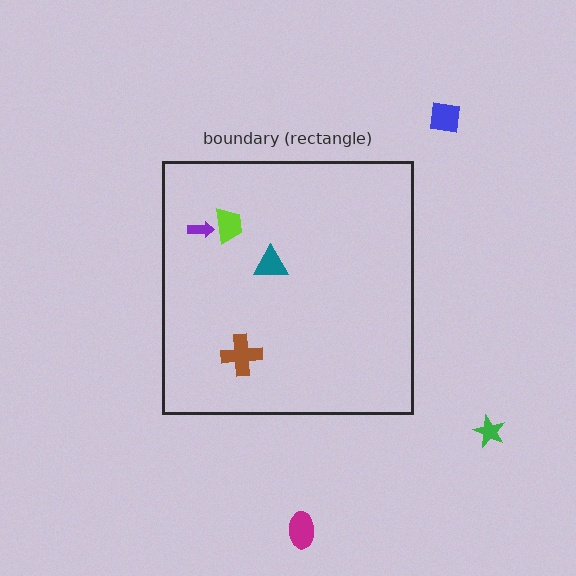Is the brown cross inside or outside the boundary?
Inside.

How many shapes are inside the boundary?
4 inside, 3 outside.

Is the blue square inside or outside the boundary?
Outside.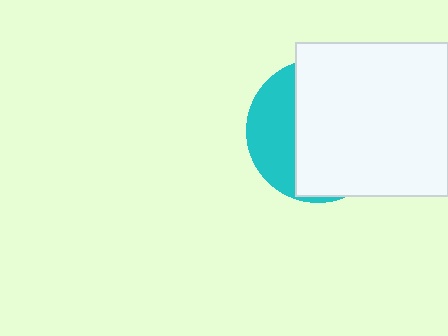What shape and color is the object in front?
The object in front is a white square.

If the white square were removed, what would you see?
You would see the complete cyan circle.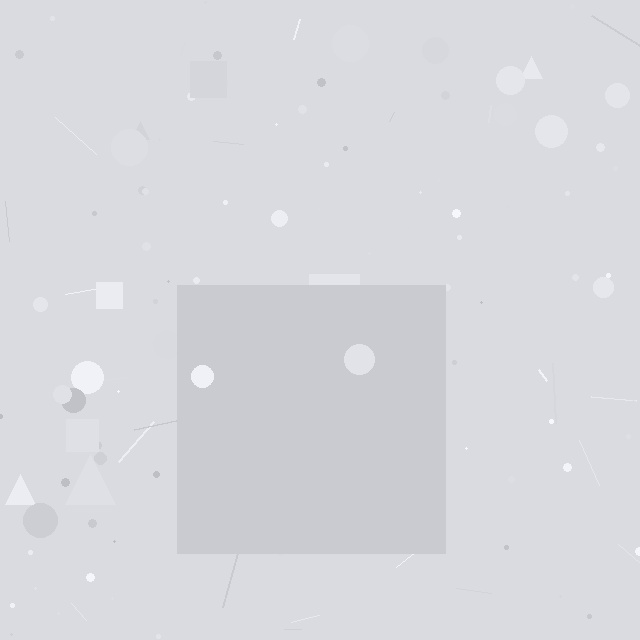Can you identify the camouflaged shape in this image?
The camouflaged shape is a square.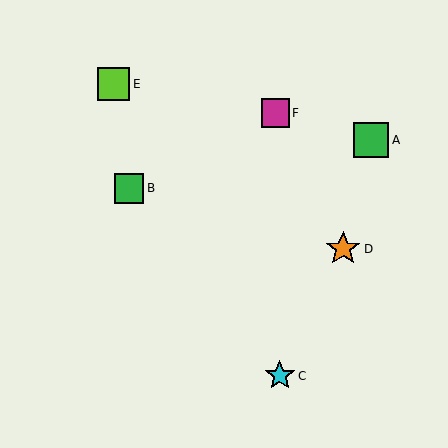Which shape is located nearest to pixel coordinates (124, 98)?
The lime square (labeled E) at (114, 84) is nearest to that location.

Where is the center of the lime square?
The center of the lime square is at (114, 84).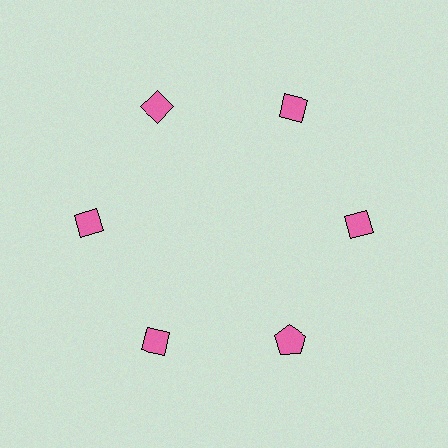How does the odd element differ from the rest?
It has a different shape: pentagon instead of diamond.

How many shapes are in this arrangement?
There are 6 shapes arranged in a ring pattern.